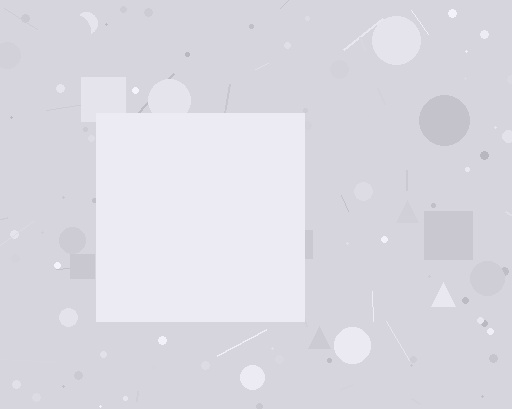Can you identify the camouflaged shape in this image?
The camouflaged shape is a square.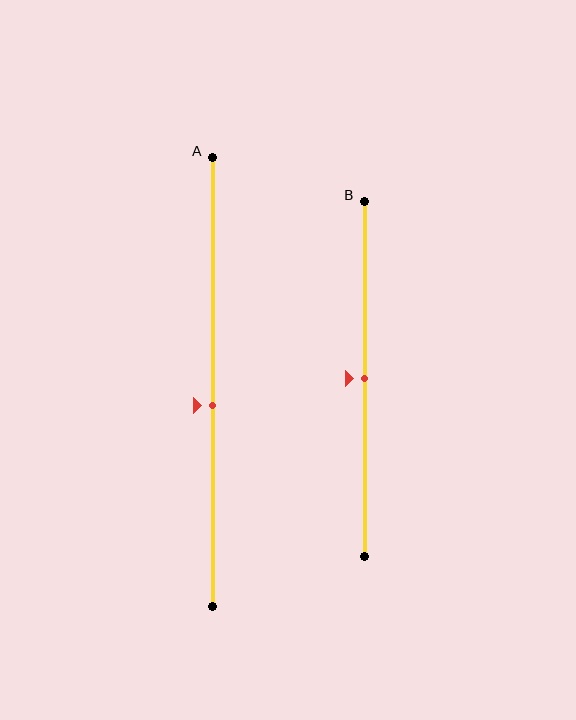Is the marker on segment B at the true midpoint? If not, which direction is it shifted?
Yes, the marker on segment B is at the true midpoint.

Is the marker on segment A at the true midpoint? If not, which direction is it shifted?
No, the marker on segment A is shifted downward by about 5% of the segment length.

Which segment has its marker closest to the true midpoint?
Segment B has its marker closest to the true midpoint.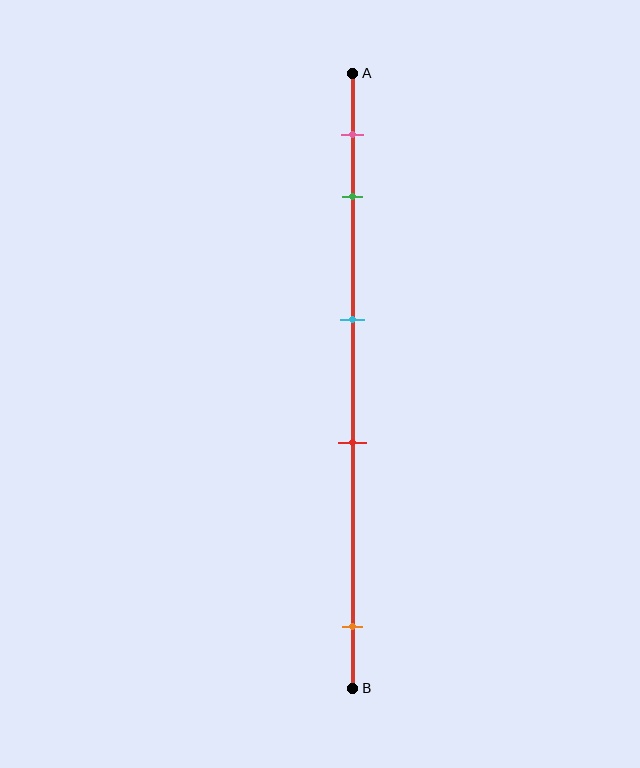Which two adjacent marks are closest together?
The pink and green marks are the closest adjacent pair.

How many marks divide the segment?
There are 5 marks dividing the segment.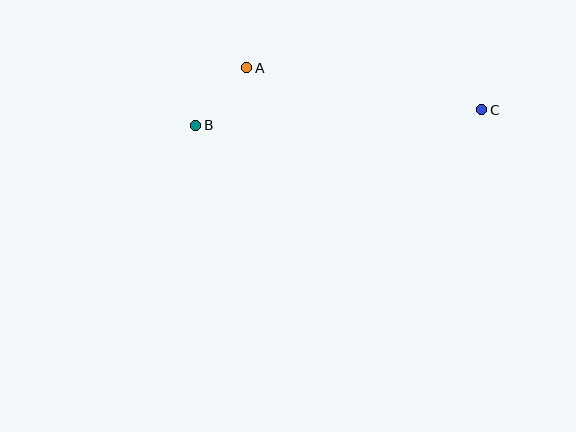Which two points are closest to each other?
Points A and B are closest to each other.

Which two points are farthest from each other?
Points B and C are farthest from each other.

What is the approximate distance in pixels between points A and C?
The distance between A and C is approximately 239 pixels.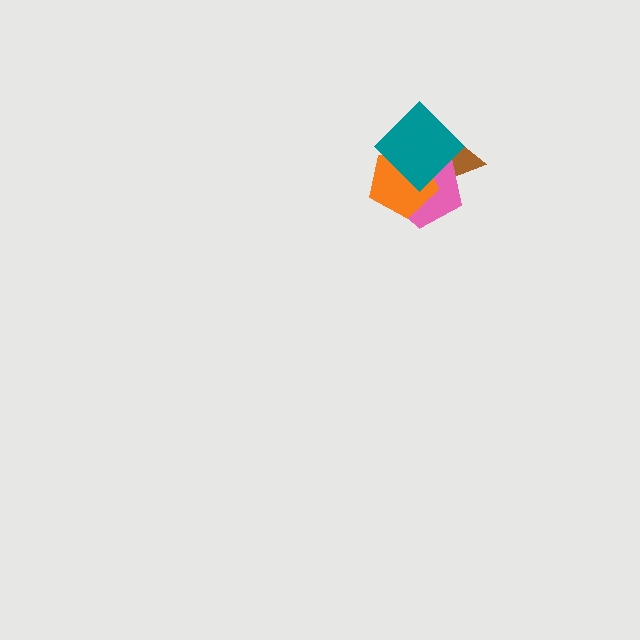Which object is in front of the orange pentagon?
The teal diamond is in front of the orange pentagon.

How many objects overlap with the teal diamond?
3 objects overlap with the teal diamond.